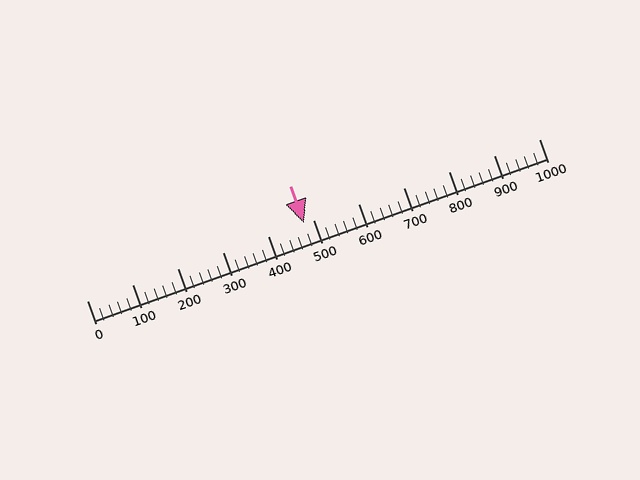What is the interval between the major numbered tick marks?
The major tick marks are spaced 100 units apart.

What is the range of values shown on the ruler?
The ruler shows values from 0 to 1000.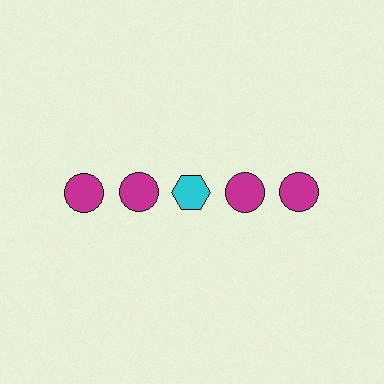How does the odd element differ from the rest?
It differs in both color (cyan instead of magenta) and shape (hexagon instead of circle).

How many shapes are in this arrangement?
There are 5 shapes arranged in a grid pattern.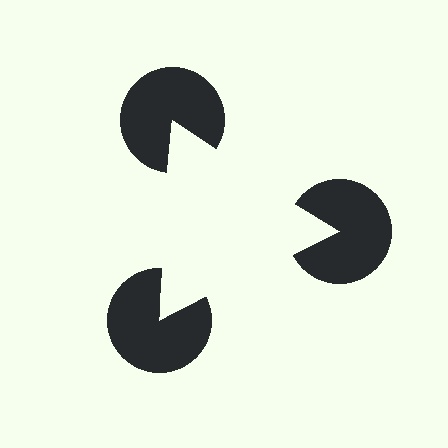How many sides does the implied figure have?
3 sides.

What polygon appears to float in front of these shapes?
An illusory triangle — its edges are inferred from the aligned wedge cuts in the pac-man discs, not physically drawn.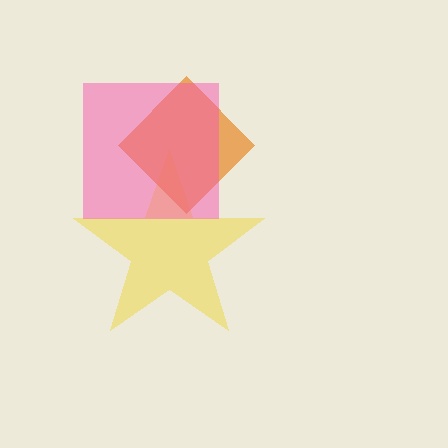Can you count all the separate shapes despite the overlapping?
Yes, there are 3 separate shapes.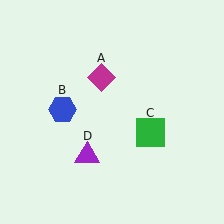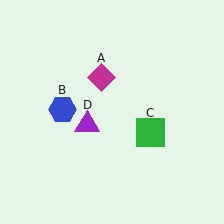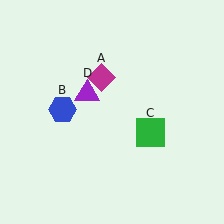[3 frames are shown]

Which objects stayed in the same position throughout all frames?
Magenta diamond (object A) and blue hexagon (object B) and green square (object C) remained stationary.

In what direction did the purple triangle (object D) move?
The purple triangle (object D) moved up.